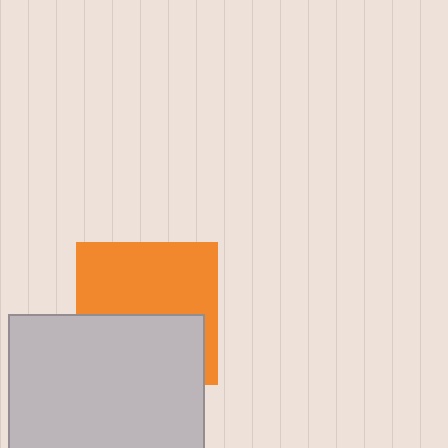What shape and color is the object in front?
The object in front is a light gray square.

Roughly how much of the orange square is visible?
About half of it is visible (roughly 54%).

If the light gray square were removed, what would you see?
You would see the complete orange square.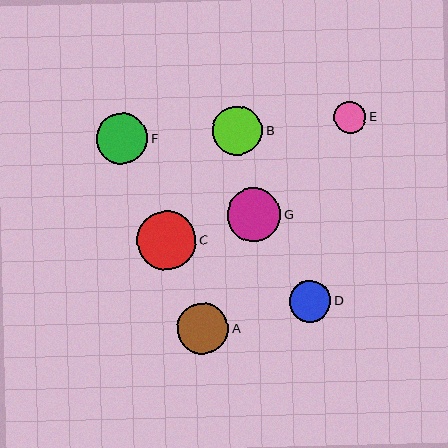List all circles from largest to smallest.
From largest to smallest: C, G, A, F, B, D, E.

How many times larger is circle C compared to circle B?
Circle C is approximately 1.2 times the size of circle B.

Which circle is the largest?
Circle C is the largest with a size of approximately 59 pixels.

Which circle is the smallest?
Circle E is the smallest with a size of approximately 32 pixels.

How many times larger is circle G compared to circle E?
Circle G is approximately 1.7 times the size of circle E.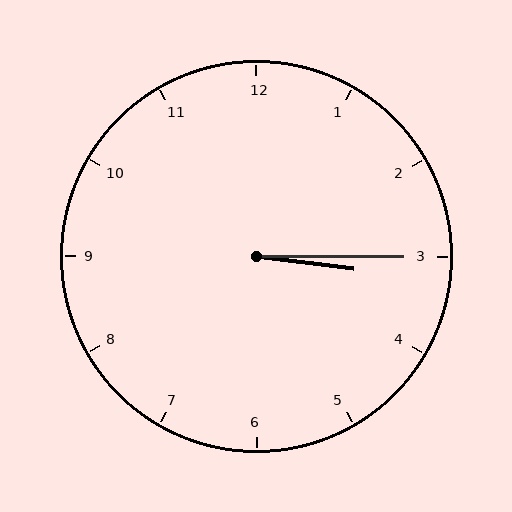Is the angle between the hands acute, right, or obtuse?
It is acute.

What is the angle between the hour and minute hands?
Approximately 8 degrees.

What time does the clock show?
3:15.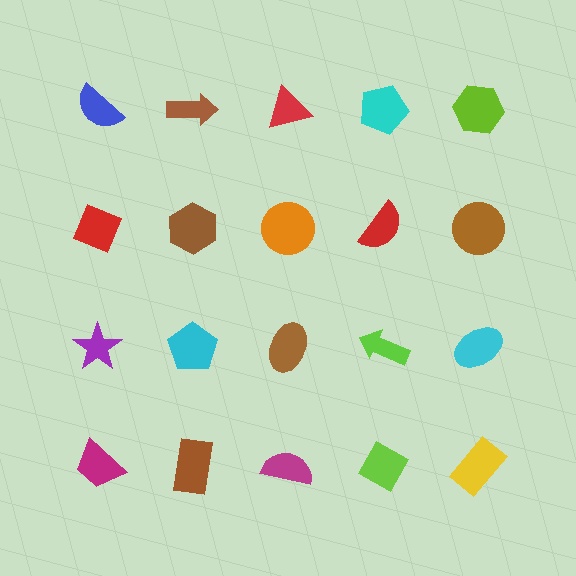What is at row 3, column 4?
A lime arrow.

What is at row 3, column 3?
A brown ellipse.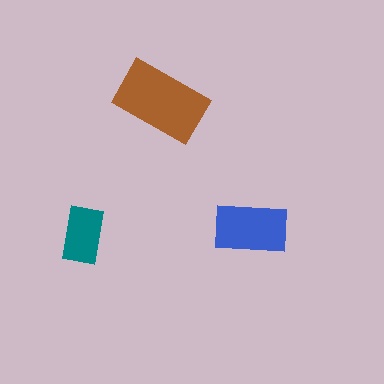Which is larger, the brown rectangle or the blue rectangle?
The brown one.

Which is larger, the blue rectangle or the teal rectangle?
The blue one.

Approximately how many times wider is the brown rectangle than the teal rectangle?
About 1.5 times wider.